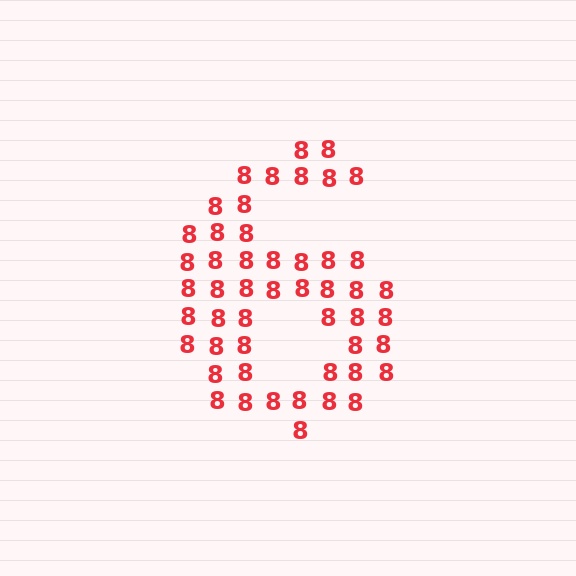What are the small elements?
The small elements are digit 8's.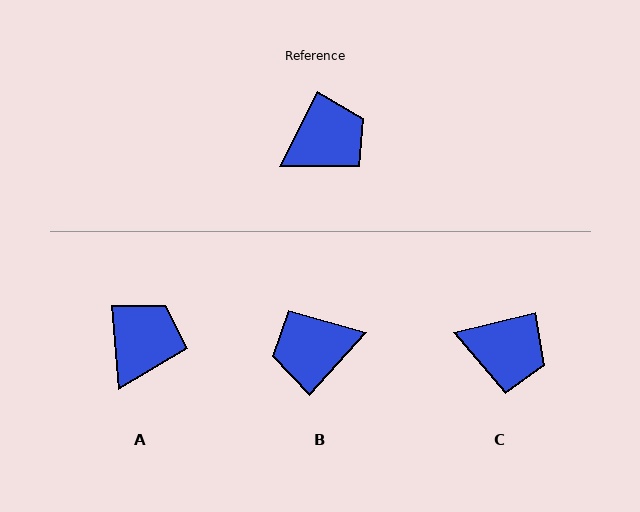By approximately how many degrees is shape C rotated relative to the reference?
Approximately 50 degrees clockwise.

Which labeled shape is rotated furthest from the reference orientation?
B, about 165 degrees away.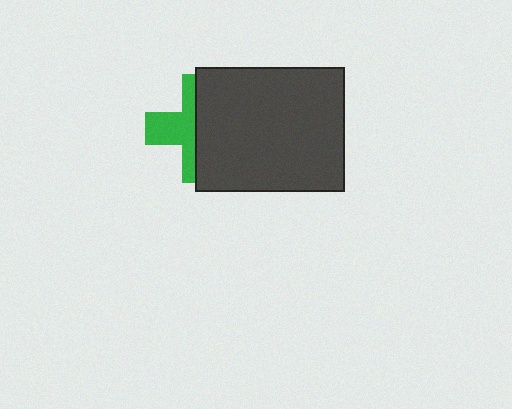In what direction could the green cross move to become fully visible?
The green cross could move left. That would shift it out from behind the dark gray rectangle entirely.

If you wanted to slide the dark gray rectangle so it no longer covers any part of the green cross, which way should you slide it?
Slide it right — that is the most direct way to separate the two shapes.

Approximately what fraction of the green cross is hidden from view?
Roughly 56% of the green cross is hidden behind the dark gray rectangle.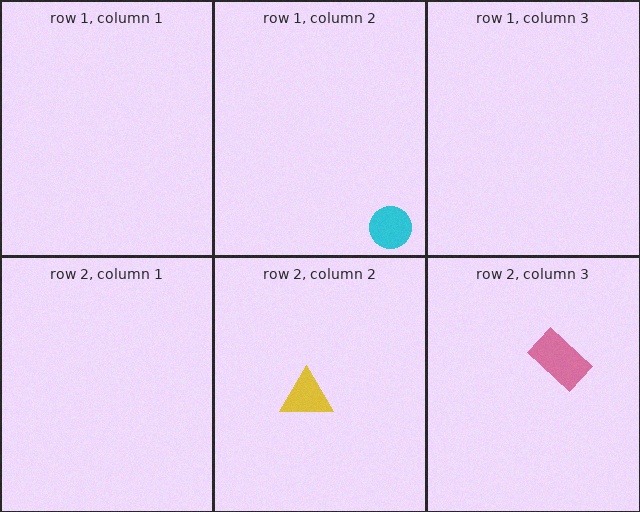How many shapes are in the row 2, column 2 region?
1.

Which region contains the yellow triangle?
The row 2, column 2 region.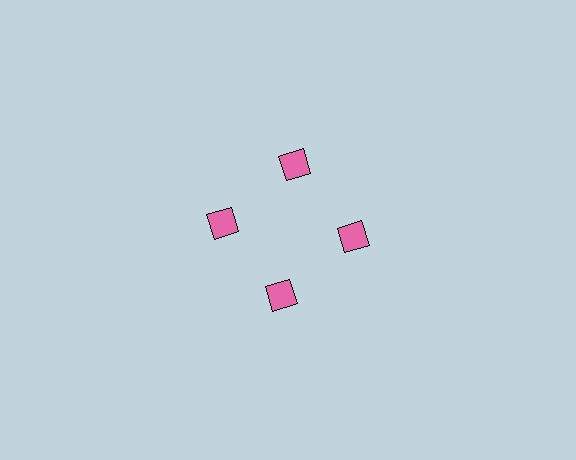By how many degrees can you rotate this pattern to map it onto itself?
The pattern maps onto itself every 90 degrees of rotation.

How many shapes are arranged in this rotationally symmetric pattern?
There are 4 shapes, arranged in 4 groups of 1.